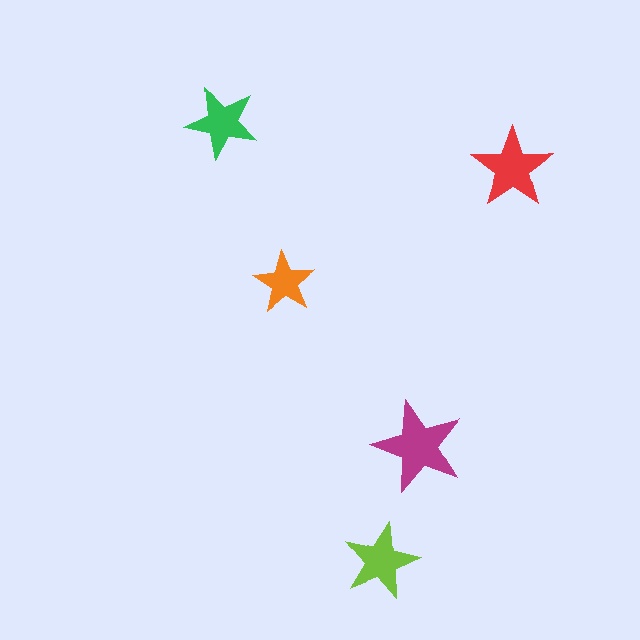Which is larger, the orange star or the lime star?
The lime one.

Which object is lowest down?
The lime star is bottommost.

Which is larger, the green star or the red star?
The red one.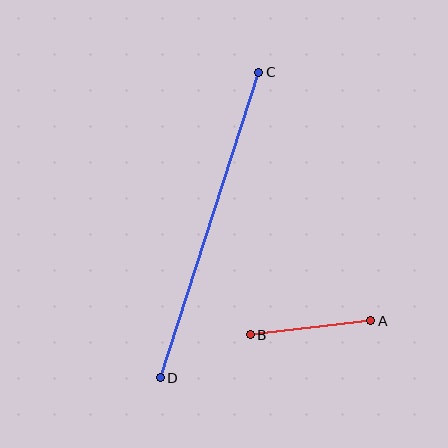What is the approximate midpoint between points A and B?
The midpoint is at approximately (311, 328) pixels.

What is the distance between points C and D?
The distance is approximately 321 pixels.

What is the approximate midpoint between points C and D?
The midpoint is at approximately (209, 225) pixels.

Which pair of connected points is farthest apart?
Points C and D are farthest apart.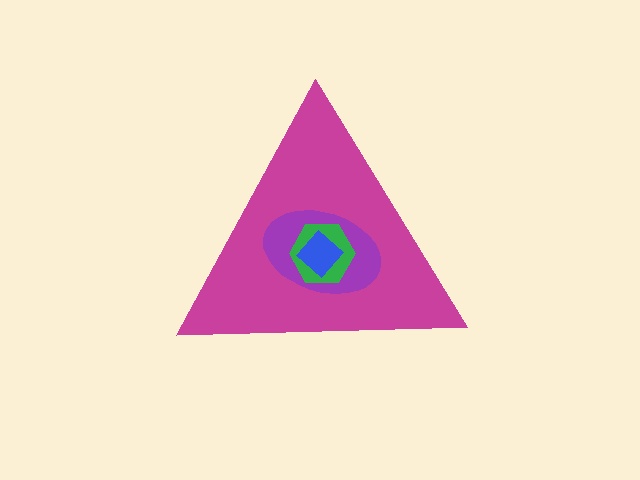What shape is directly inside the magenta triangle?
The purple ellipse.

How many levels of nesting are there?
4.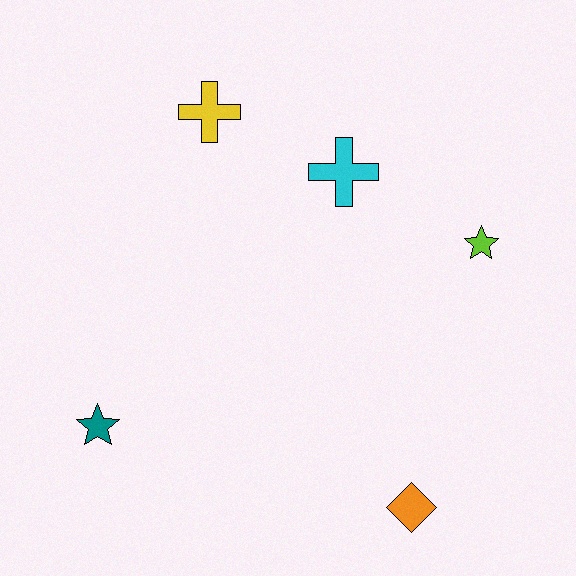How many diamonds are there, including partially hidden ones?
There is 1 diamond.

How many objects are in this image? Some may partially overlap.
There are 5 objects.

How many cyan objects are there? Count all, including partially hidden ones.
There is 1 cyan object.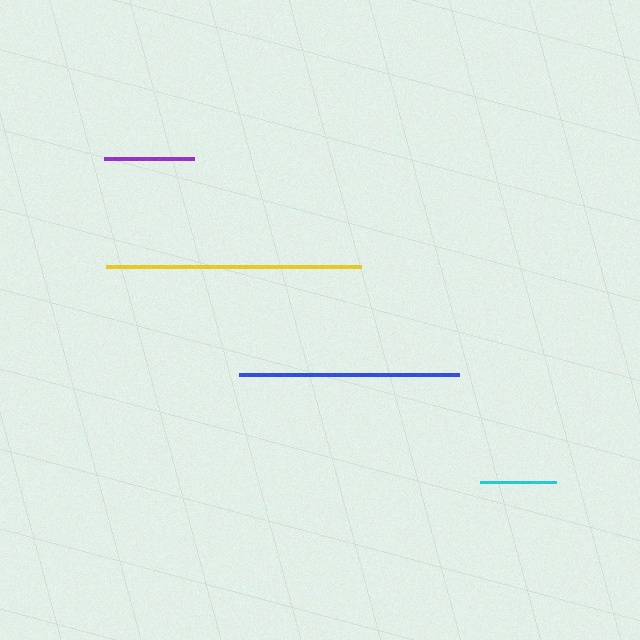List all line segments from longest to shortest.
From longest to shortest: yellow, blue, purple, cyan.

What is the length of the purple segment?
The purple segment is approximately 89 pixels long.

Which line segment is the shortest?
The cyan line is the shortest at approximately 76 pixels.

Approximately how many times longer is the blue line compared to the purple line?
The blue line is approximately 2.5 times the length of the purple line.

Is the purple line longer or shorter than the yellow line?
The yellow line is longer than the purple line.